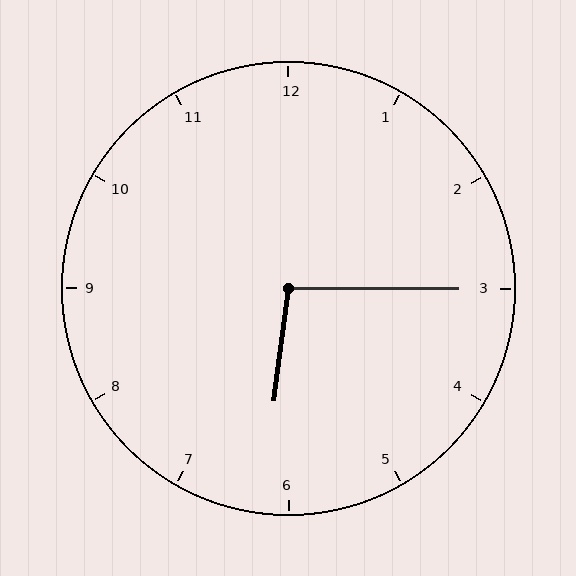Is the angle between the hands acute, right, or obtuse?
It is obtuse.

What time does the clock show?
6:15.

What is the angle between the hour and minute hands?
Approximately 98 degrees.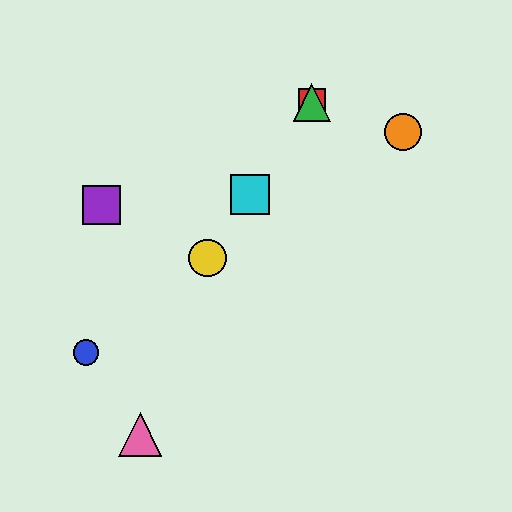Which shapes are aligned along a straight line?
The red square, the green triangle, the yellow circle, the cyan square are aligned along a straight line.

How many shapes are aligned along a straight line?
4 shapes (the red square, the green triangle, the yellow circle, the cyan square) are aligned along a straight line.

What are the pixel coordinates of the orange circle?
The orange circle is at (403, 132).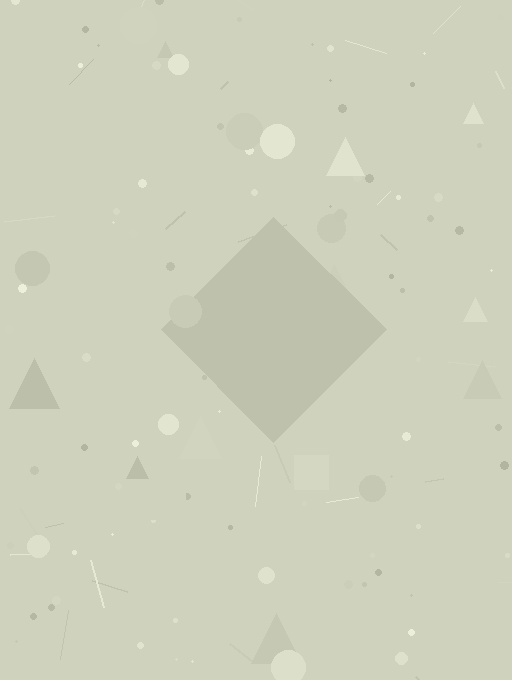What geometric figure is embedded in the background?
A diamond is embedded in the background.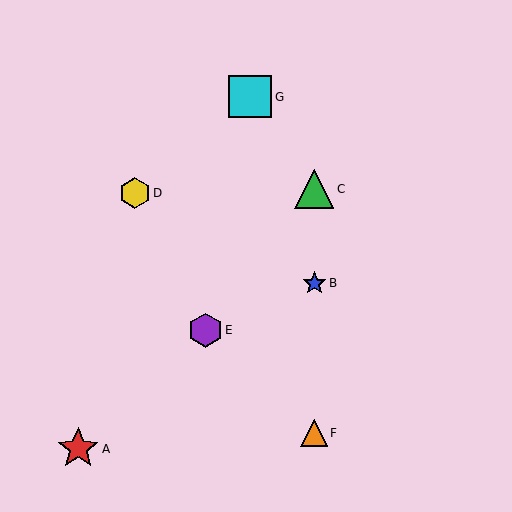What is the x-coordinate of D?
Object D is at x≈135.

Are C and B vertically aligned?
Yes, both are at x≈314.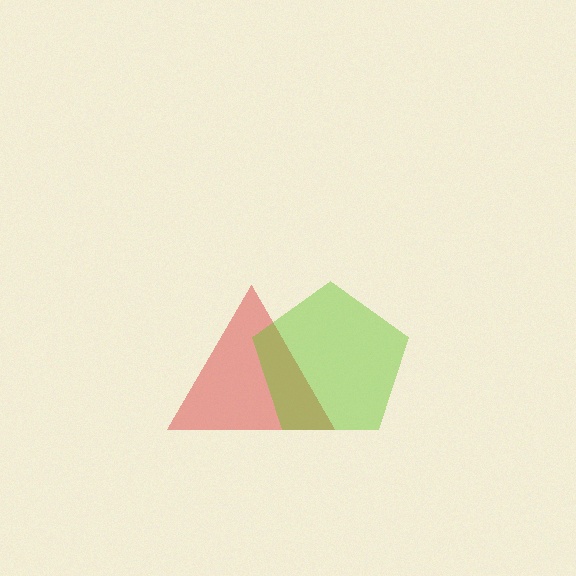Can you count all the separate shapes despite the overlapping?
Yes, there are 2 separate shapes.